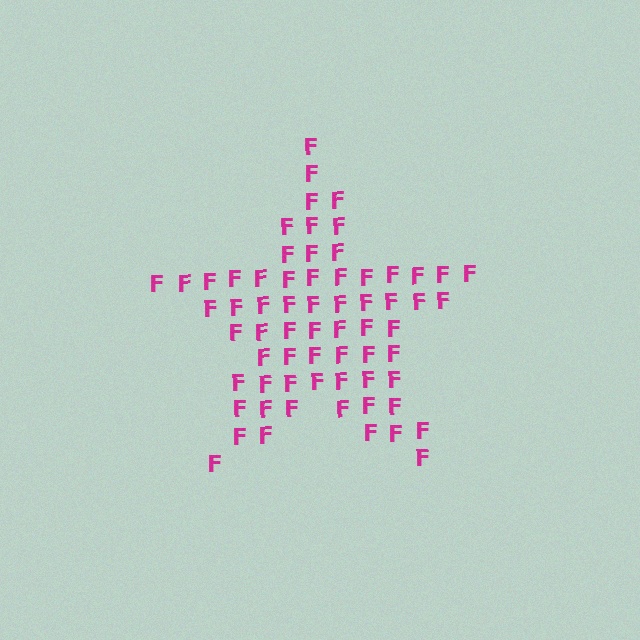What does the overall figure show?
The overall figure shows a star.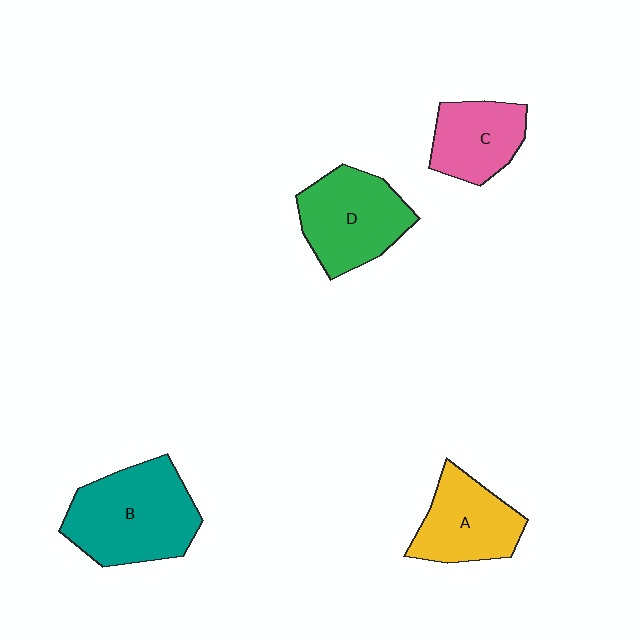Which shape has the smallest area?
Shape C (pink).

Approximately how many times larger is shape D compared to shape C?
Approximately 1.4 times.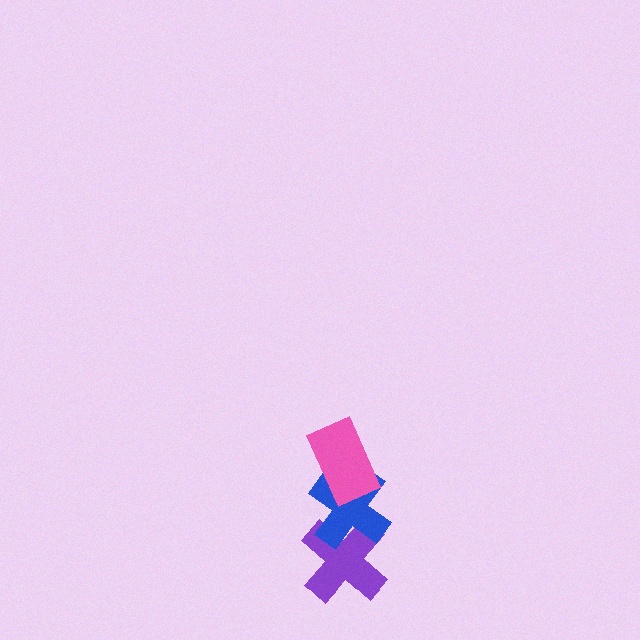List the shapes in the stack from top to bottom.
From top to bottom: the pink rectangle, the blue cross, the purple cross.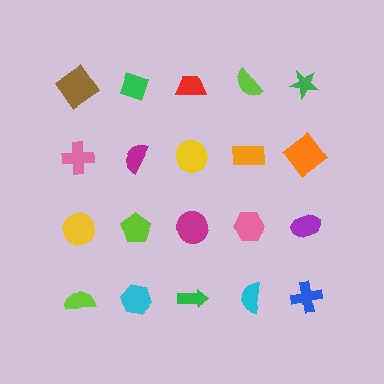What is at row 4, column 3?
A green arrow.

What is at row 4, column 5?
A blue cross.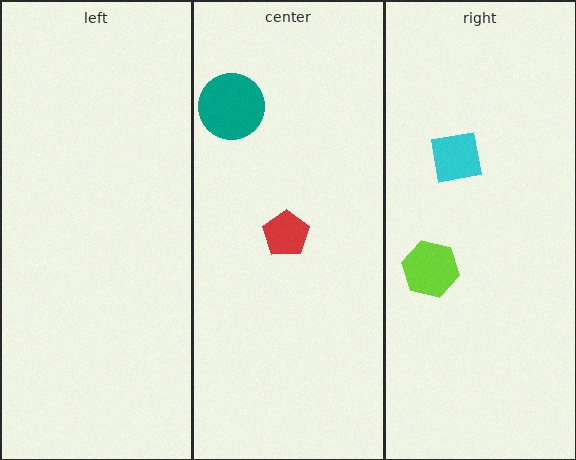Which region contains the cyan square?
The right region.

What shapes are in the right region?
The lime hexagon, the cyan square.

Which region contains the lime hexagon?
The right region.